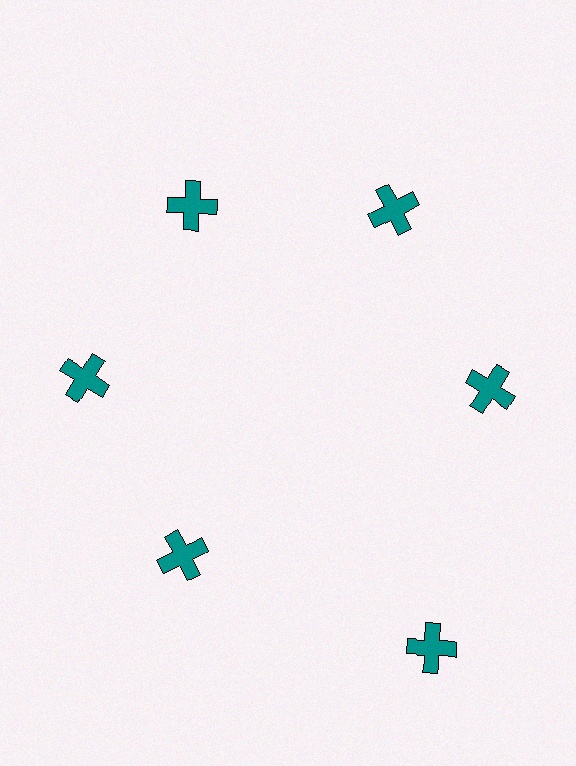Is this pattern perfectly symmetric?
No. The 6 teal crosses are arranged in a ring, but one element near the 5 o'clock position is pushed outward from the center, breaking the 6-fold rotational symmetry.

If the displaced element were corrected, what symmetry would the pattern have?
It would have 6-fold rotational symmetry — the pattern would map onto itself every 60 degrees.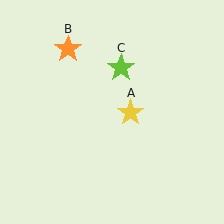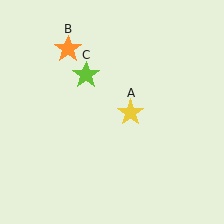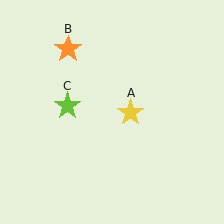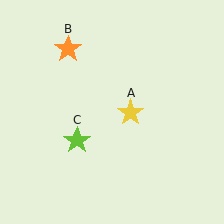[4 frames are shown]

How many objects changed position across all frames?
1 object changed position: lime star (object C).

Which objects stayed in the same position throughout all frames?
Yellow star (object A) and orange star (object B) remained stationary.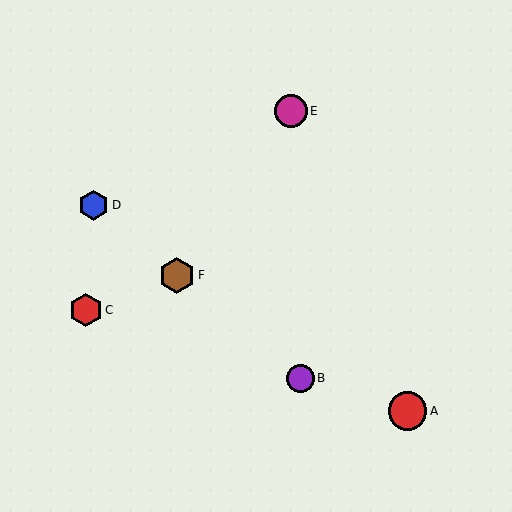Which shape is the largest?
The red circle (labeled A) is the largest.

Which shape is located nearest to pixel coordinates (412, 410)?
The red circle (labeled A) at (407, 411) is nearest to that location.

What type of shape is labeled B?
Shape B is a purple circle.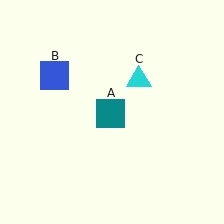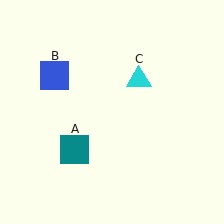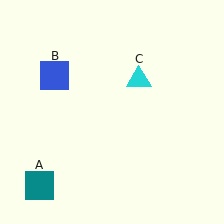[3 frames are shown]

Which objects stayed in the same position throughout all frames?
Blue square (object B) and cyan triangle (object C) remained stationary.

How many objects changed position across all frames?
1 object changed position: teal square (object A).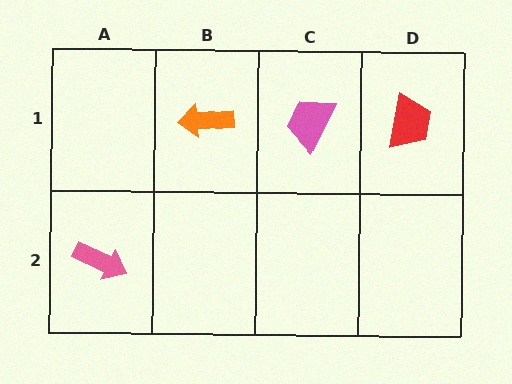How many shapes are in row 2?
1 shape.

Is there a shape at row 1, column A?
No, that cell is empty.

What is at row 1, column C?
A pink trapezoid.